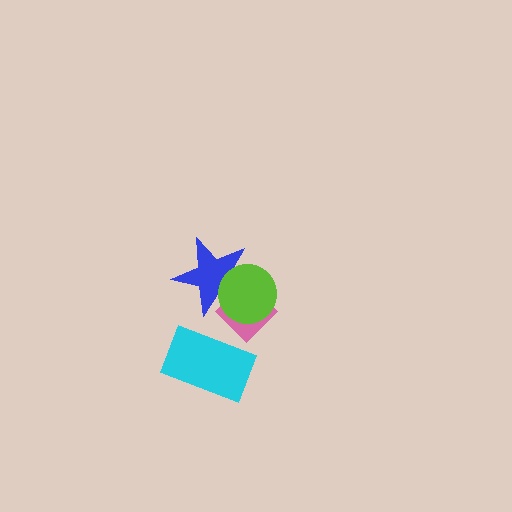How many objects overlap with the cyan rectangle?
1 object overlaps with the cyan rectangle.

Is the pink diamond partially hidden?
Yes, it is partially covered by another shape.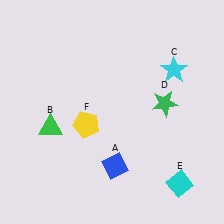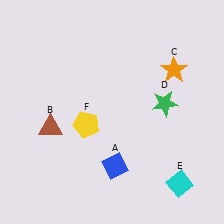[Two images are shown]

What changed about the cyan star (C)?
In Image 1, C is cyan. In Image 2, it changed to orange.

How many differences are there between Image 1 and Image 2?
There are 2 differences between the two images.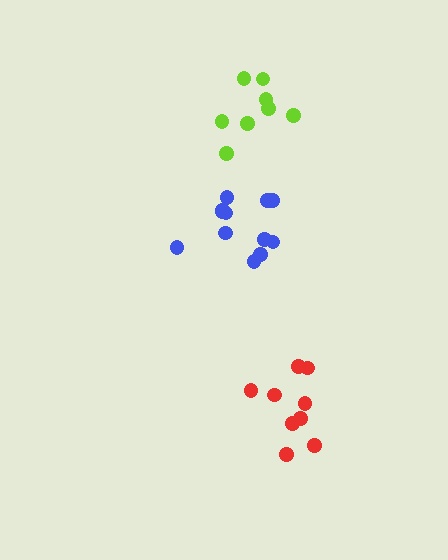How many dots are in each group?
Group 1: 12 dots, Group 2: 8 dots, Group 3: 9 dots (29 total).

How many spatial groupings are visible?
There are 3 spatial groupings.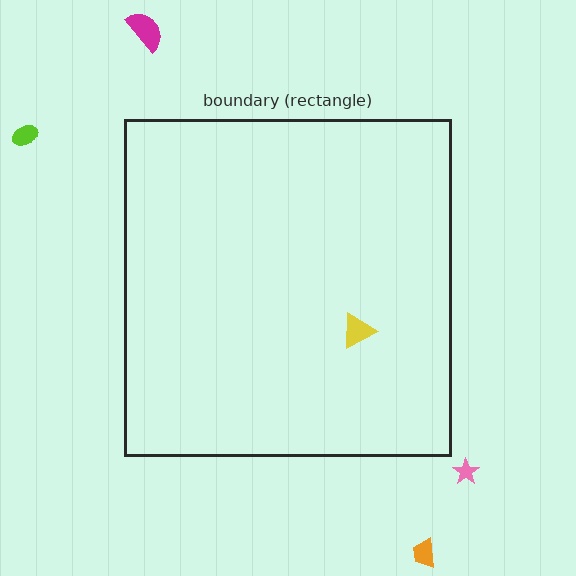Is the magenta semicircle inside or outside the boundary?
Outside.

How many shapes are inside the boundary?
1 inside, 4 outside.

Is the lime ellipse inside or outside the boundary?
Outside.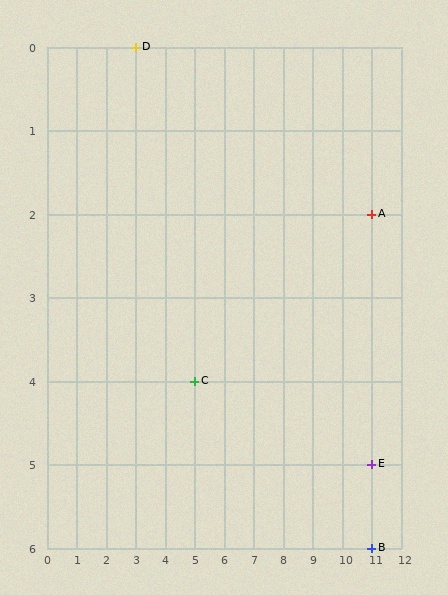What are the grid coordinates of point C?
Point C is at grid coordinates (5, 4).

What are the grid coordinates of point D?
Point D is at grid coordinates (3, 0).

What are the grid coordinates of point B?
Point B is at grid coordinates (11, 6).